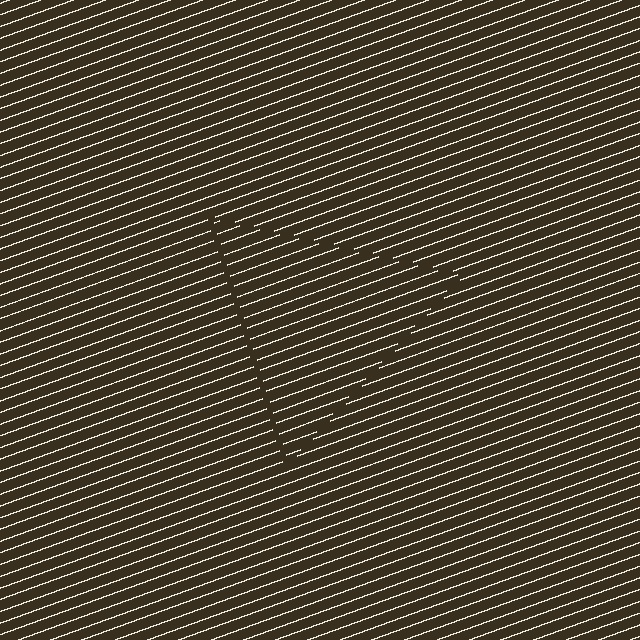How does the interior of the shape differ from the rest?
The interior of the shape contains the same grating, shifted by half a period — the contour is defined by the phase discontinuity where line-ends from the inner and outer gratings abut.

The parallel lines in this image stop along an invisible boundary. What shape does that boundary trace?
An illusory triangle. The interior of the shape contains the same grating, shifted by half a period — the contour is defined by the phase discontinuity where line-ends from the inner and outer gratings abut.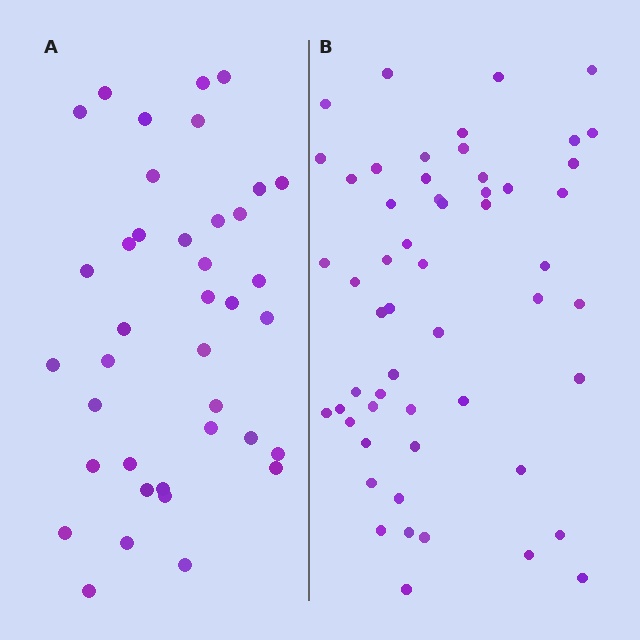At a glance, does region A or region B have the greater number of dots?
Region B (the right region) has more dots.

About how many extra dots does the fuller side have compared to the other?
Region B has approximately 15 more dots than region A.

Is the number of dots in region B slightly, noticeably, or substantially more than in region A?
Region B has noticeably more, but not dramatically so. The ratio is roughly 1.4 to 1.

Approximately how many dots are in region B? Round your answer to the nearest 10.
About 60 dots. (The exact count is 55, which rounds to 60.)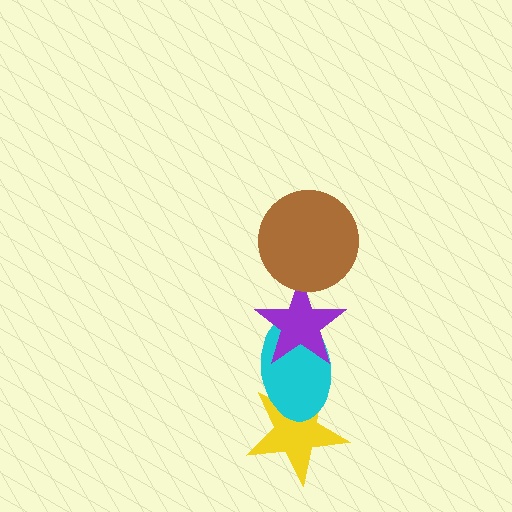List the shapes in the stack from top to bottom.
From top to bottom: the brown circle, the purple star, the cyan ellipse, the yellow star.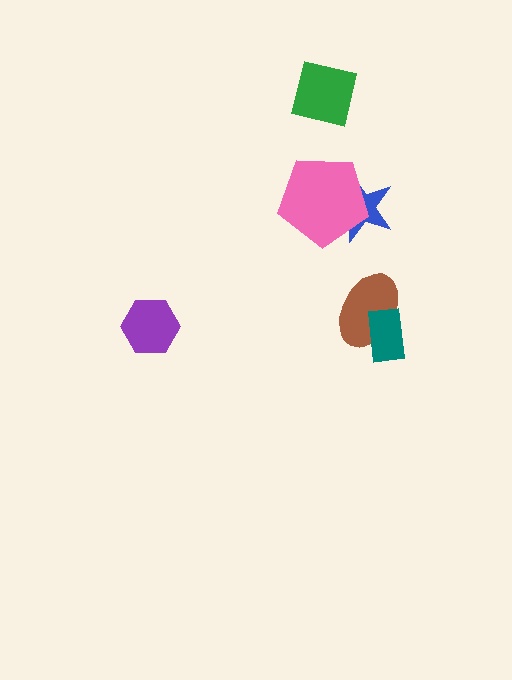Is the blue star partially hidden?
Yes, it is partially covered by another shape.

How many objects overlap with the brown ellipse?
1 object overlaps with the brown ellipse.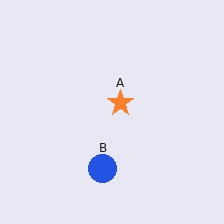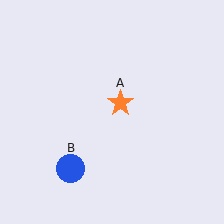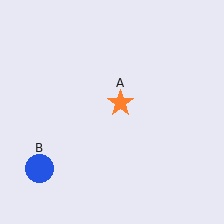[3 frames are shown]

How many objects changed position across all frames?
1 object changed position: blue circle (object B).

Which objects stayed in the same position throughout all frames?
Orange star (object A) remained stationary.